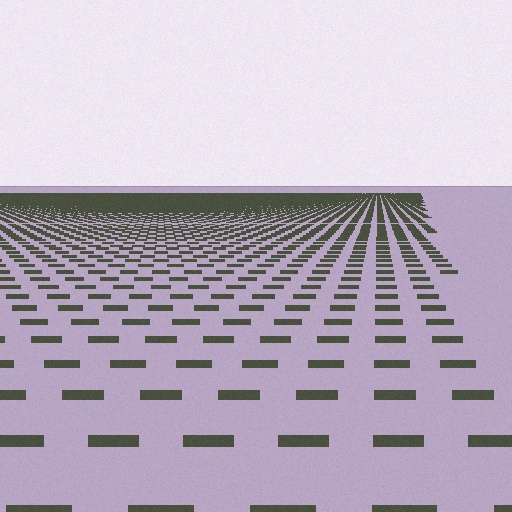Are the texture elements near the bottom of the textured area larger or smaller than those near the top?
Larger. Near the bottom, elements are closer to the viewer and appear at a bigger on-screen size.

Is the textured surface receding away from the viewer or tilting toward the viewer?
The surface is receding away from the viewer. Texture elements get smaller and denser toward the top.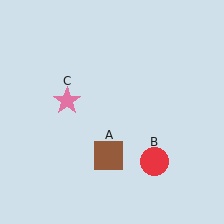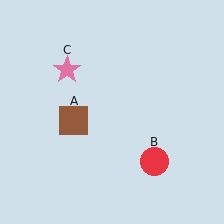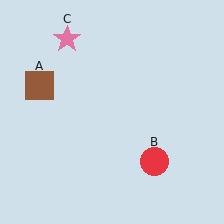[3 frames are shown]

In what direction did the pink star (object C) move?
The pink star (object C) moved up.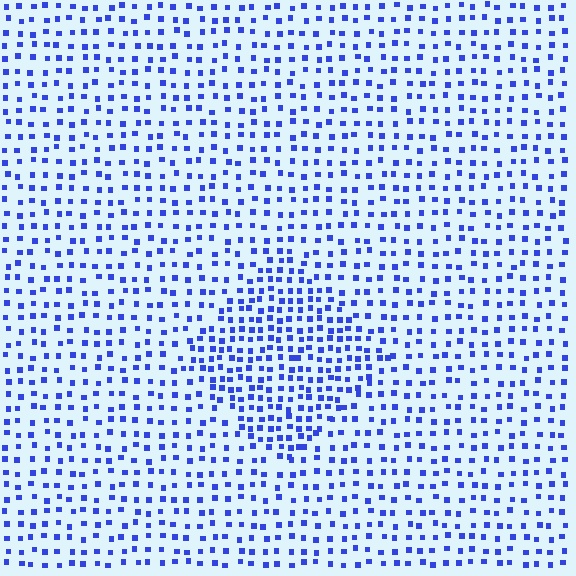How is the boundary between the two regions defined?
The boundary is defined by a change in element density (approximately 1.7x ratio). All elements are the same color, size, and shape.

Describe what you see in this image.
The image contains small blue elements arranged at two different densities. A diamond-shaped region is visible where the elements are more densely packed than the surrounding area.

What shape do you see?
I see a diamond.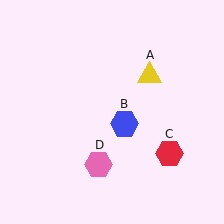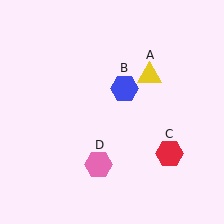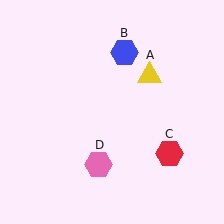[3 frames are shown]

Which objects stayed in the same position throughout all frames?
Yellow triangle (object A) and red hexagon (object C) and pink hexagon (object D) remained stationary.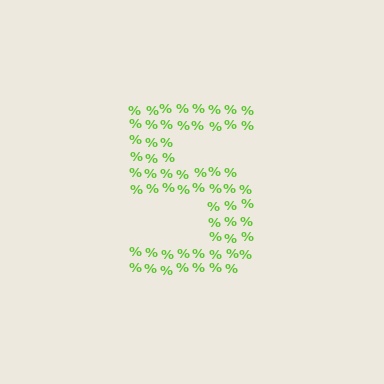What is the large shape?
The large shape is the digit 5.